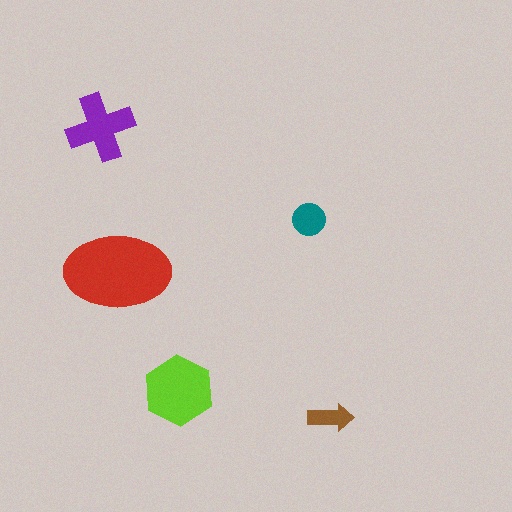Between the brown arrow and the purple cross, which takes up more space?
The purple cross.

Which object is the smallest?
The brown arrow.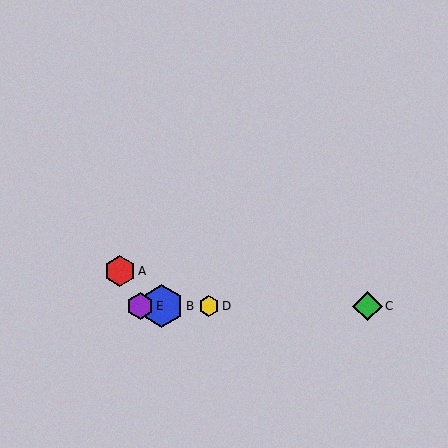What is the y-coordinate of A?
Object A is at y≈271.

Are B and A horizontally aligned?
No, B is at y≈306 and A is at y≈271.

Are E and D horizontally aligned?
Yes, both are at y≈306.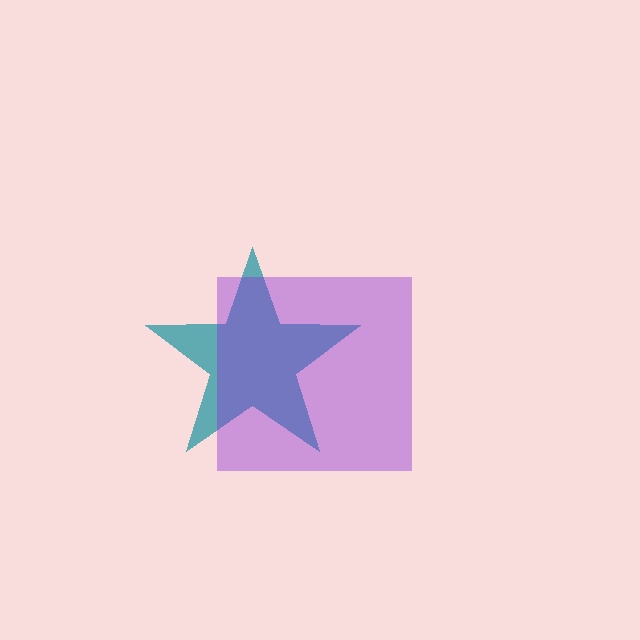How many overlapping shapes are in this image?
There are 2 overlapping shapes in the image.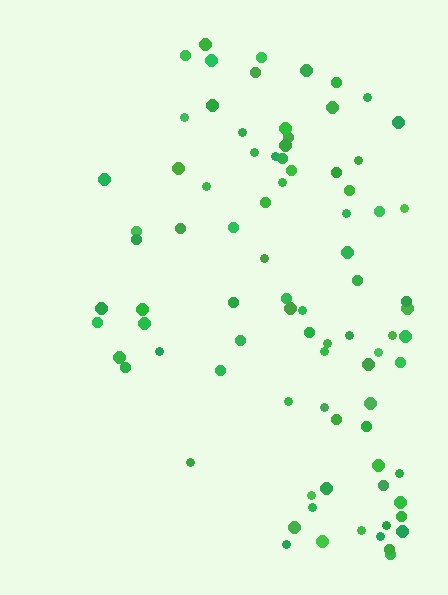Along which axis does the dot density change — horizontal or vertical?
Horizontal.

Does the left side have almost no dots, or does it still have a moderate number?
Still a moderate number, just noticeably fewer than the right.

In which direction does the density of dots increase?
From left to right, with the right side densest.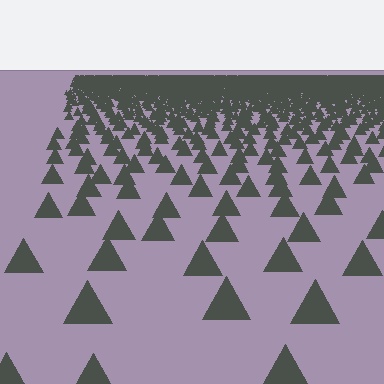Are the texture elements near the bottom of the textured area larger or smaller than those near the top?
Larger. Near the bottom, elements are closer to the viewer and appear at a bigger on-screen size.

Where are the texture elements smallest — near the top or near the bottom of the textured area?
Near the top.